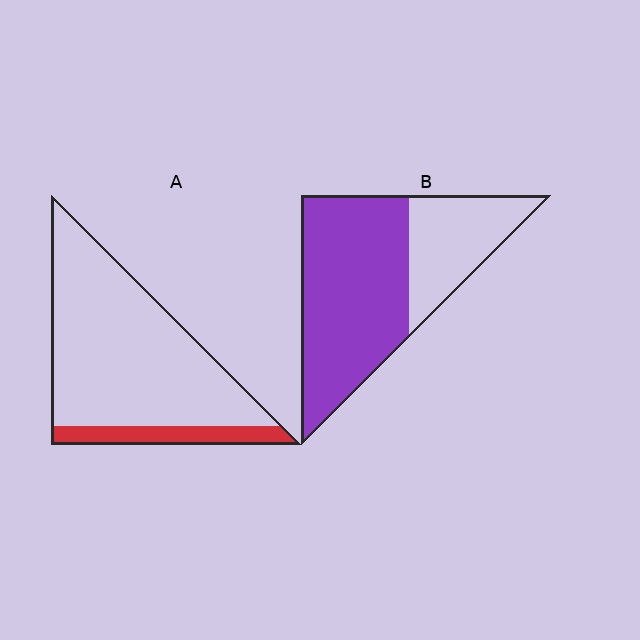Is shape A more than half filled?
No.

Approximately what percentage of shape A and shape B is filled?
A is approximately 15% and B is approximately 70%.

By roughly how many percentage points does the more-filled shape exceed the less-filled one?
By roughly 55 percentage points (B over A).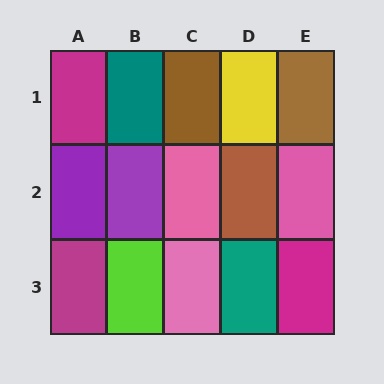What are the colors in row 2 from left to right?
Purple, purple, pink, brown, pink.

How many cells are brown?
3 cells are brown.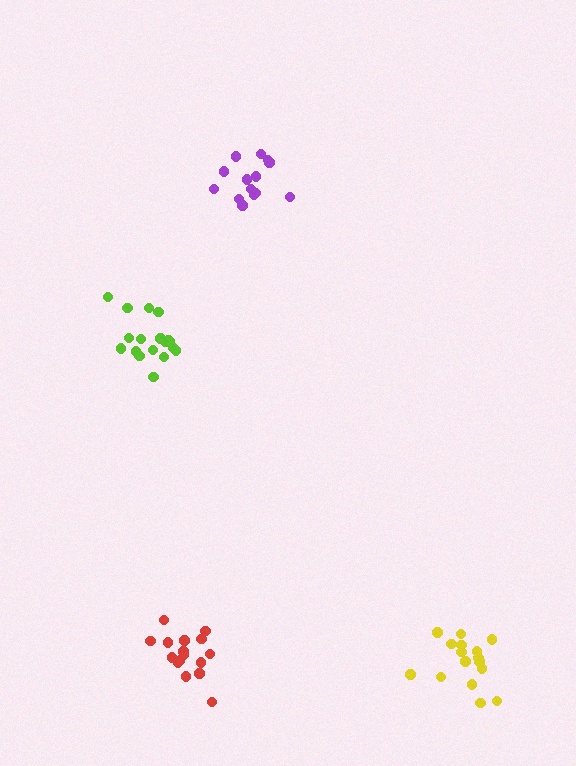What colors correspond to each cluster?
The clusters are colored: lime, purple, red, yellow.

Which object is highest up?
The purple cluster is topmost.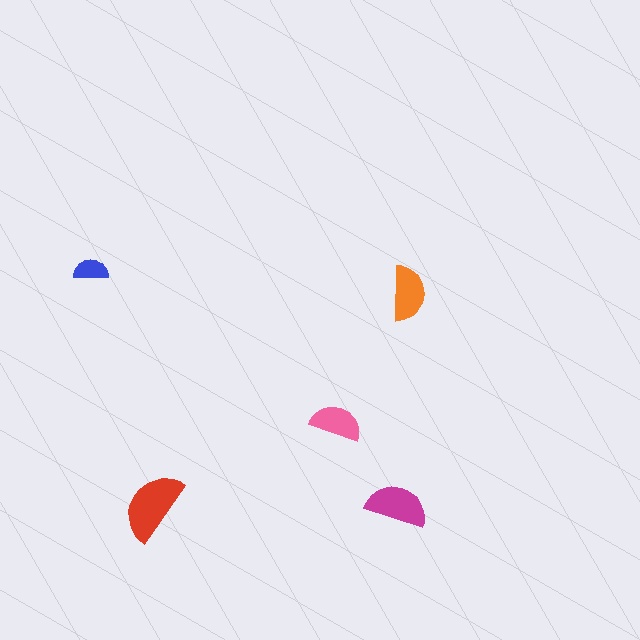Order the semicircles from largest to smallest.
the red one, the magenta one, the orange one, the pink one, the blue one.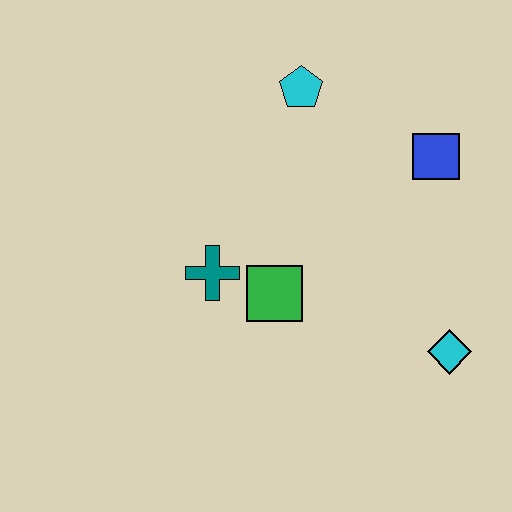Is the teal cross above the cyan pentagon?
No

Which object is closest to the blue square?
The cyan pentagon is closest to the blue square.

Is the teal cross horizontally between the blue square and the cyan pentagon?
No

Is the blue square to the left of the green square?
No